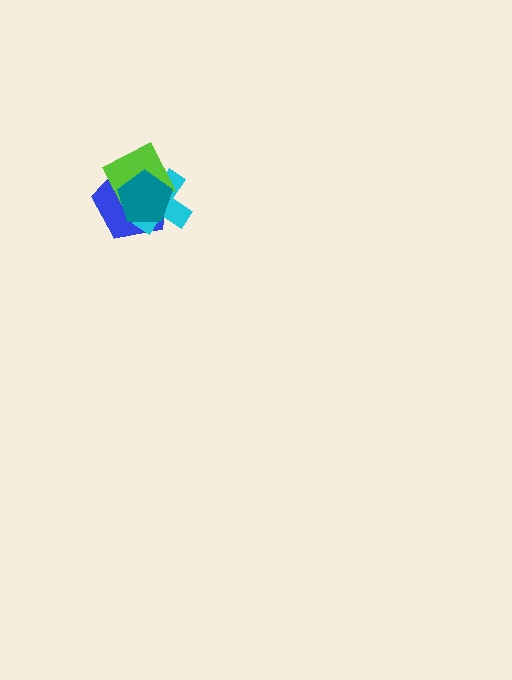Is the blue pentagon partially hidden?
Yes, it is partially covered by another shape.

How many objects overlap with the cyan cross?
3 objects overlap with the cyan cross.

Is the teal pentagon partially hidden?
No, no other shape covers it.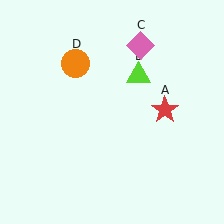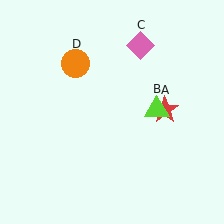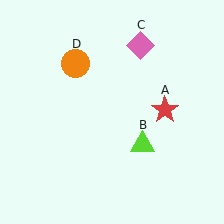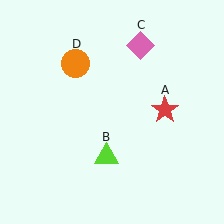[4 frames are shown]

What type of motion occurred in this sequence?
The lime triangle (object B) rotated clockwise around the center of the scene.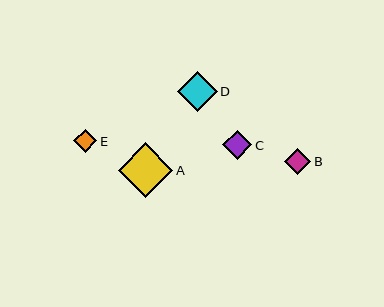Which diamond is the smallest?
Diamond E is the smallest with a size of approximately 23 pixels.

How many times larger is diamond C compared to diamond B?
Diamond C is approximately 1.1 times the size of diamond B.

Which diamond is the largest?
Diamond A is the largest with a size of approximately 54 pixels.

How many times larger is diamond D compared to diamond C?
Diamond D is approximately 1.3 times the size of diamond C.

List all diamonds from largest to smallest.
From largest to smallest: A, D, C, B, E.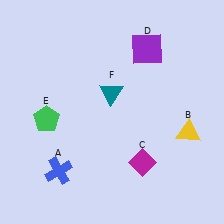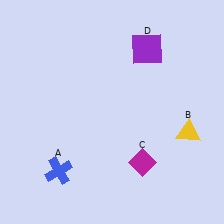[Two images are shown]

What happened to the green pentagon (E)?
The green pentagon (E) was removed in Image 2. It was in the bottom-left area of Image 1.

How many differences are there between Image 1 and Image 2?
There are 2 differences between the two images.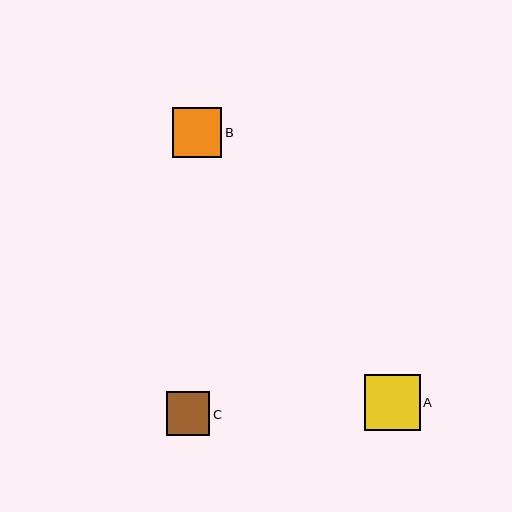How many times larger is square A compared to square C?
Square A is approximately 1.3 times the size of square C.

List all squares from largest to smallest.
From largest to smallest: A, B, C.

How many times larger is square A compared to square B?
Square A is approximately 1.1 times the size of square B.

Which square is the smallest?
Square C is the smallest with a size of approximately 44 pixels.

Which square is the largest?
Square A is the largest with a size of approximately 56 pixels.